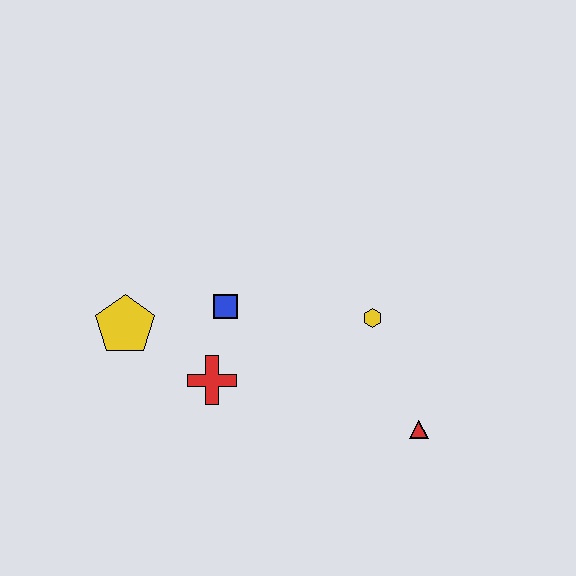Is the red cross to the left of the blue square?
Yes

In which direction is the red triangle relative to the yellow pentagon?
The red triangle is to the right of the yellow pentagon.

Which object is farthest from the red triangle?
The yellow pentagon is farthest from the red triangle.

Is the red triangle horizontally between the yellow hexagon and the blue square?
No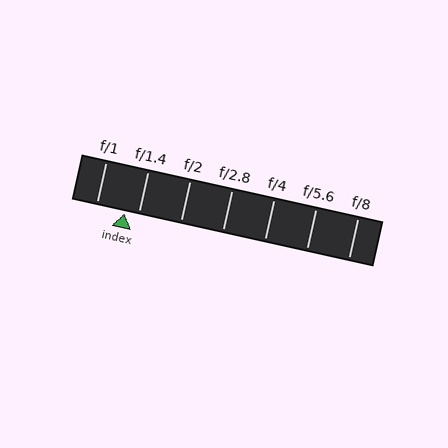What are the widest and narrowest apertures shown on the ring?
The widest aperture shown is f/1 and the narrowest is f/8.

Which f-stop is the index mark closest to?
The index mark is closest to f/1.4.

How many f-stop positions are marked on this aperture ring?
There are 7 f-stop positions marked.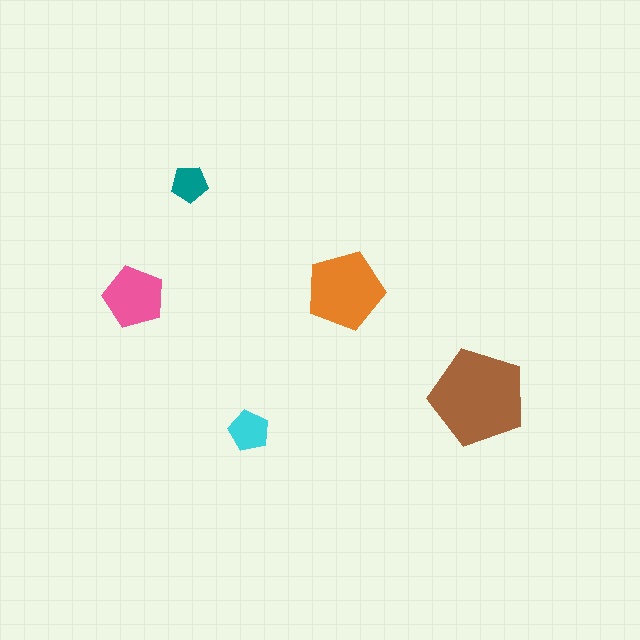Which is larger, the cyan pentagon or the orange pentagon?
The orange one.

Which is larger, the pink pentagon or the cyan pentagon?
The pink one.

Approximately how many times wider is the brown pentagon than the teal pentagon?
About 2.5 times wider.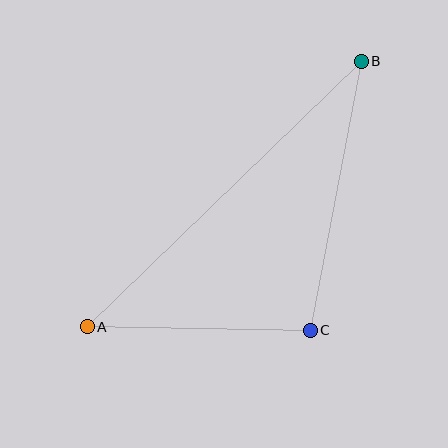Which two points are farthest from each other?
Points A and B are farthest from each other.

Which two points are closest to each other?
Points A and C are closest to each other.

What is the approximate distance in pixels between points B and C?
The distance between B and C is approximately 274 pixels.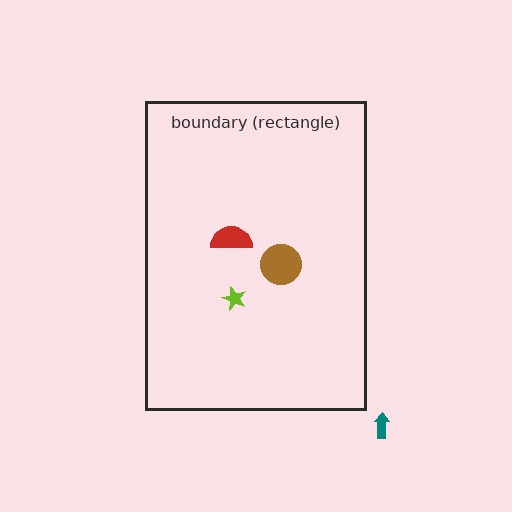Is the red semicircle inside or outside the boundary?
Inside.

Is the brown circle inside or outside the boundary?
Inside.